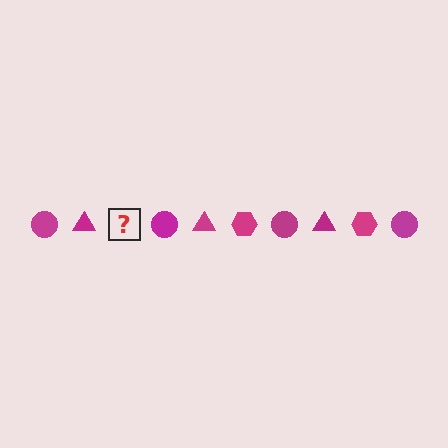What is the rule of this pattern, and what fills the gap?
The rule is that the pattern cycles through circle, triangle, hexagon shapes in magenta. The gap should be filled with a magenta hexagon.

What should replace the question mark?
The question mark should be replaced with a magenta hexagon.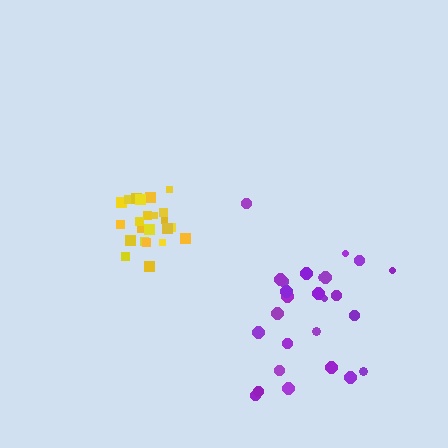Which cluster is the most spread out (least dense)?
Purple.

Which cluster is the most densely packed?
Yellow.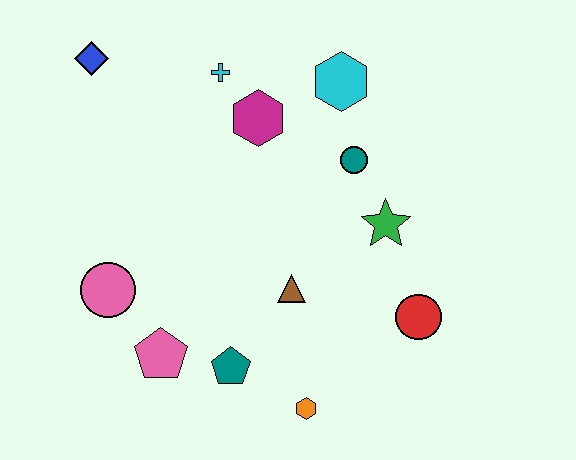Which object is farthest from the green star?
The blue diamond is farthest from the green star.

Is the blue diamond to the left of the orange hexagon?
Yes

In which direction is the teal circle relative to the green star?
The teal circle is above the green star.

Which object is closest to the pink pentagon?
The teal pentagon is closest to the pink pentagon.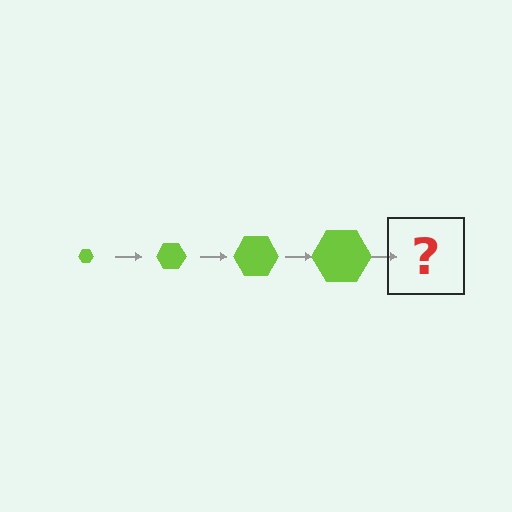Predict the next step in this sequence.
The next step is a lime hexagon, larger than the previous one.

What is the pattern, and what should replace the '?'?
The pattern is that the hexagon gets progressively larger each step. The '?' should be a lime hexagon, larger than the previous one.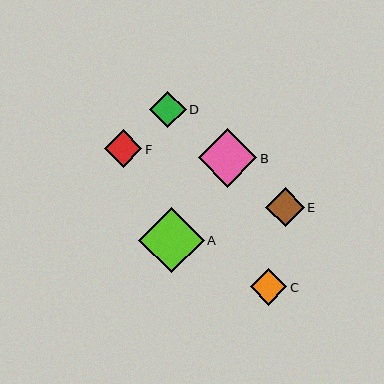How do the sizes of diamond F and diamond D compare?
Diamond F and diamond D are approximately the same size.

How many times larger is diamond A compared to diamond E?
Diamond A is approximately 1.7 times the size of diamond E.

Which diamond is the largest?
Diamond A is the largest with a size of approximately 65 pixels.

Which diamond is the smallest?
Diamond D is the smallest with a size of approximately 36 pixels.